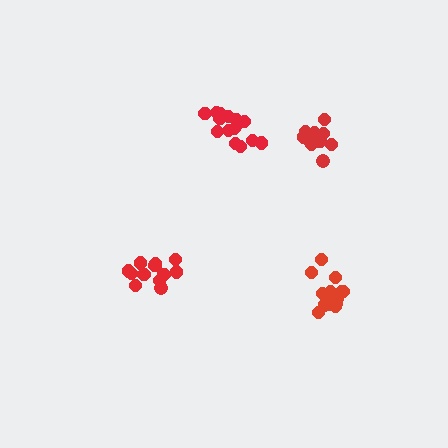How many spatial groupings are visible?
There are 4 spatial groupings.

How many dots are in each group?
Group 1: 15 dots, Group 2: 12 dots, Group 3: 12 dots, Group 4: 15 dots (54 total).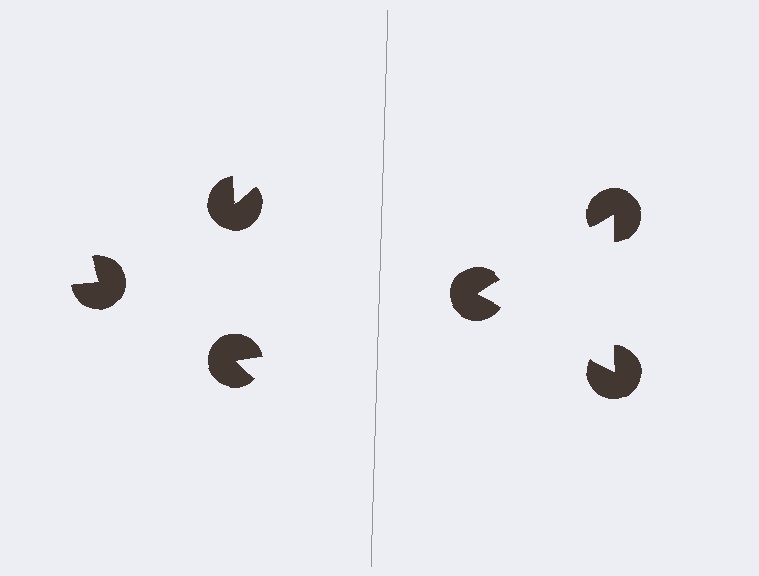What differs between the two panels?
The pac-man discs are positioned identically on both sides; only the wedge orientations differ. On the right they align to a triangle; on the left they are misaligned.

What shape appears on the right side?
An illusory triangle.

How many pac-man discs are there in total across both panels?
6 — 3 on each side.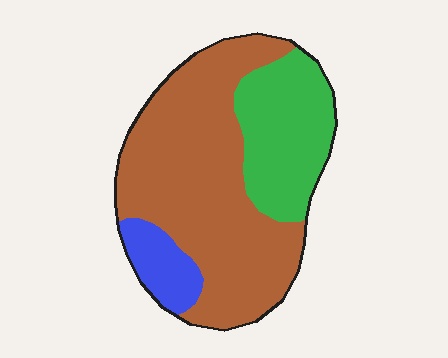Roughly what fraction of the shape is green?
Green takes up about one quarter (1/4) of the shape.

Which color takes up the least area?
Blue, at roughly 10%.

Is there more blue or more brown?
Brown.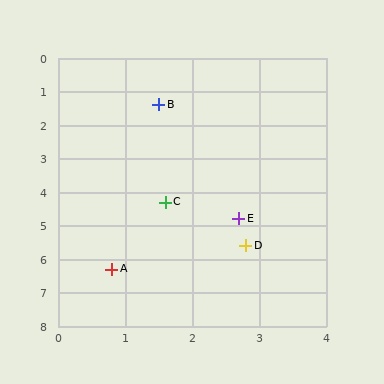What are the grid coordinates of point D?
Point D is at approximately (2.8, 5.6).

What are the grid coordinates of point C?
Point C is at approximately (1.6, 4.3).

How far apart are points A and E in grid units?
Points A and E are about 2.4 grid units apart.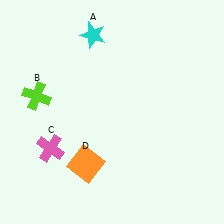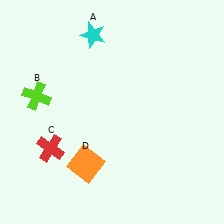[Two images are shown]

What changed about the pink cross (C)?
In Image 1, C is pink. In Image 2, it changed to red.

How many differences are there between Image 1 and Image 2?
There is 1 difference between the two images.